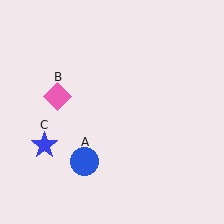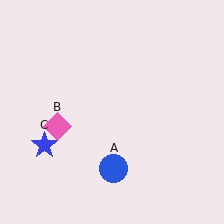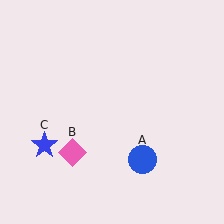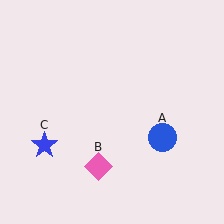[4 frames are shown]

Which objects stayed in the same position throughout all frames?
Blue star (object C) remained stationary.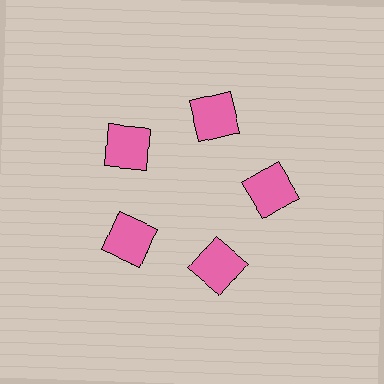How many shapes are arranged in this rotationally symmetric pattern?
There are 5 shapes, arranged in 5 groups of 1.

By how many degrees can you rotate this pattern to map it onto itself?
The pattern maps onto itself every 72 degrees of rotation.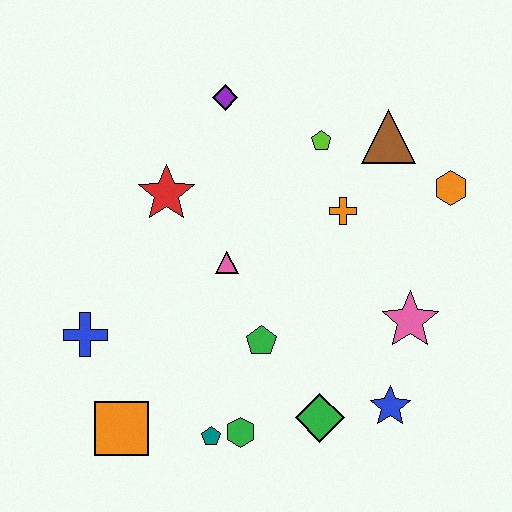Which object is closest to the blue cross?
The orange square is closest to the blue cross.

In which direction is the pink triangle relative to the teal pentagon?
The pink triangle is above the teal pentagon.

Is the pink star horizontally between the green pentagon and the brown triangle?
No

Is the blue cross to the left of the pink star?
Yes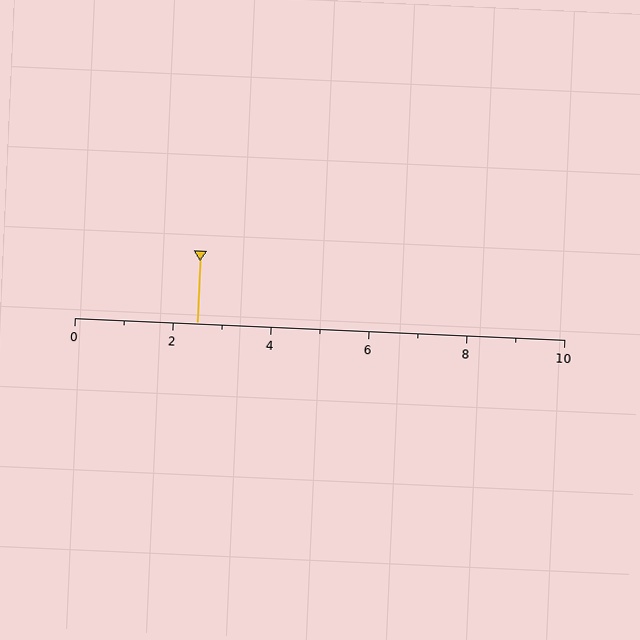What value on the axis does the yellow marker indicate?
The marker indicates approximately 2.5.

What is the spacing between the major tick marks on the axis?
The major ticks are spaced 2 apart.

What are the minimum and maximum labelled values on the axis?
The axis runs from 0 to 10.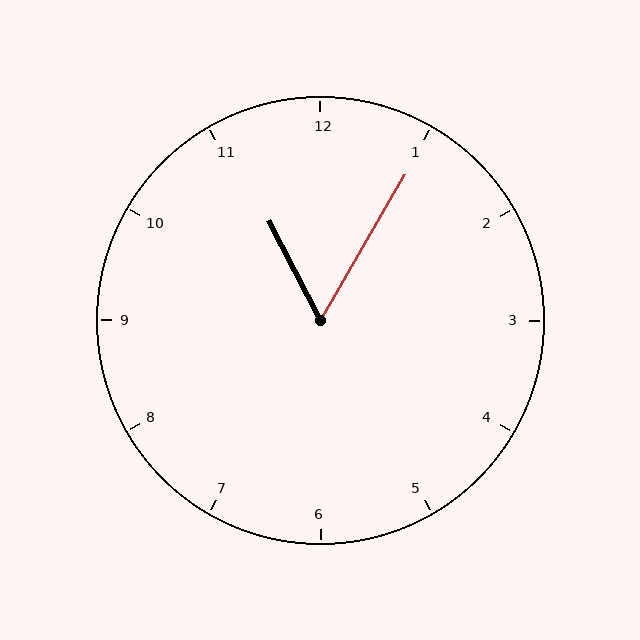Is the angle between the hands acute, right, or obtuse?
It is acute.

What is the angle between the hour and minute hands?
Approximately 58 degrees.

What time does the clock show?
11:05.